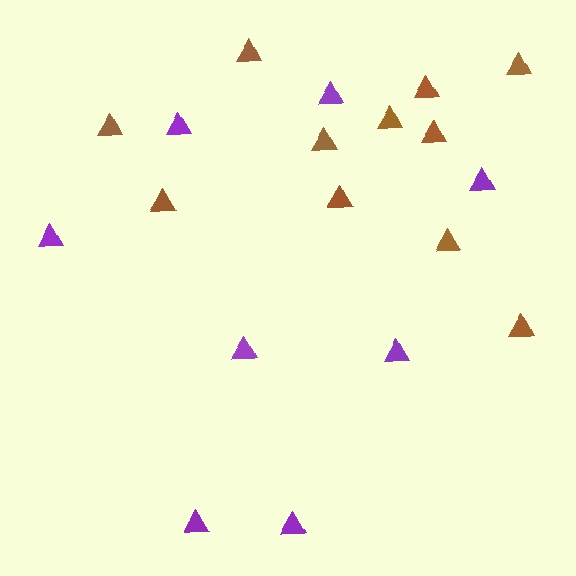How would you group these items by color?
There are 2 groups: one group of purple triangles (8) and one group of brown triangles (11).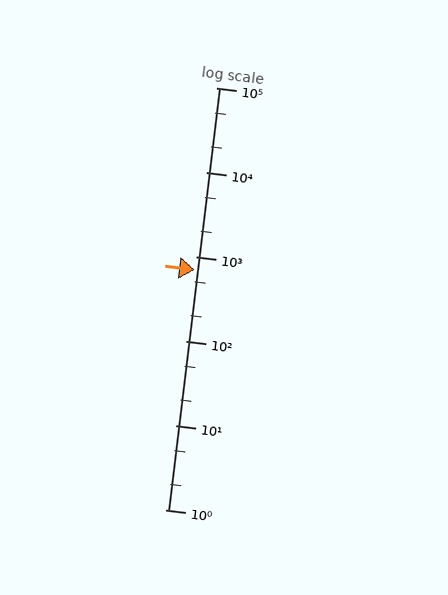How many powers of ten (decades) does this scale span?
The scale spans 5 decades, from 1 to 100000.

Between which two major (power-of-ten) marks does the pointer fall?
The pointer is between 100 and 1000.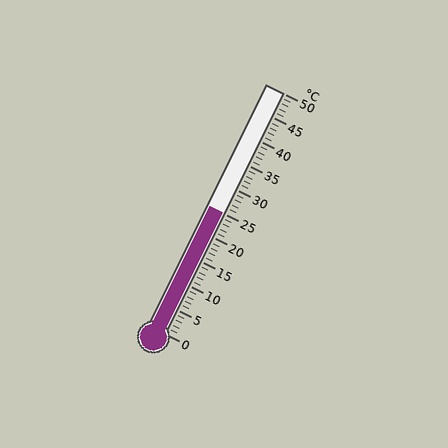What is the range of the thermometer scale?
The thermometer scale ranges from 0°C to 50°C.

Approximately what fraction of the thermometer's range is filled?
The thermometer is filled to approximately 50% of its range.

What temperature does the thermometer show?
The thermometer shows approximately 25°C.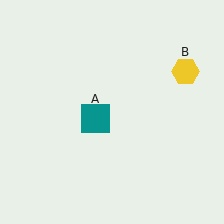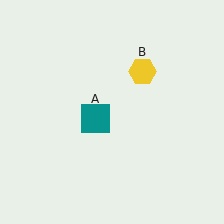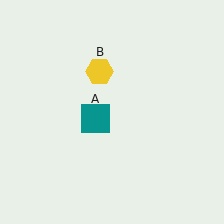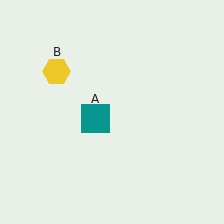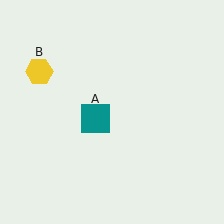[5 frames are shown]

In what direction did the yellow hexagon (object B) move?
The yellow hexagon (object B) moved left.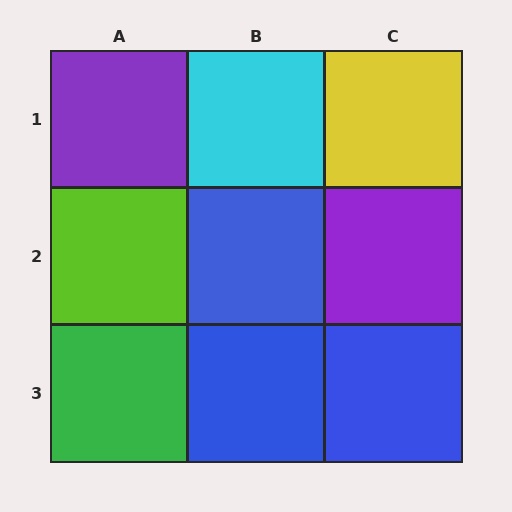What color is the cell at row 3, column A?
Green.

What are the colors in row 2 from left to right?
Lime, blue, purple.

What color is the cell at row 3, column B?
Blue.